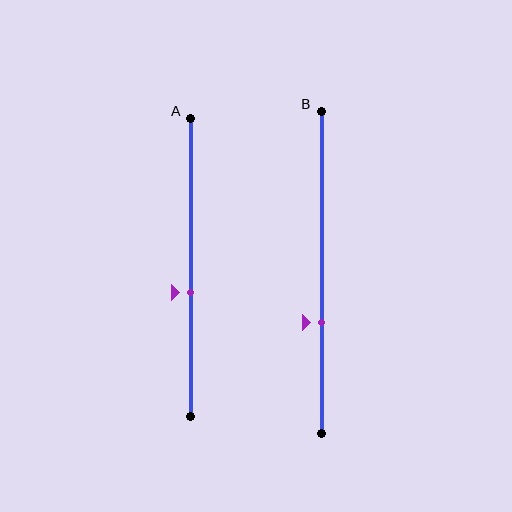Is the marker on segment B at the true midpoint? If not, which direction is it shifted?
No, the marker on segment B is shifted downward by about 16% of the segment length.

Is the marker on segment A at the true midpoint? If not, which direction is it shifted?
No, the marker on segment A is shifted downward by about 8% of the segment length.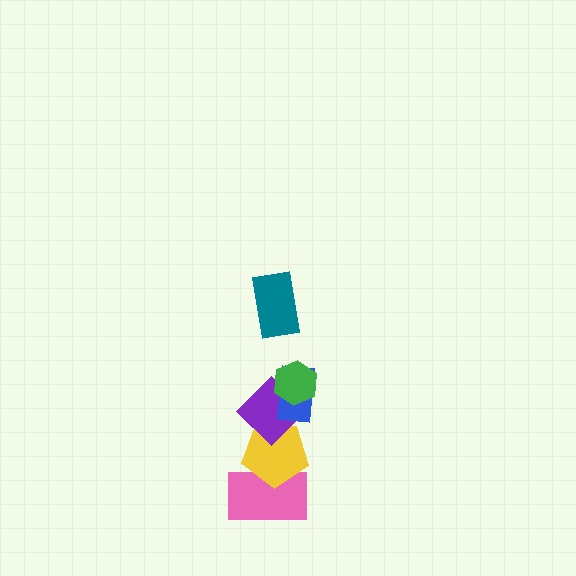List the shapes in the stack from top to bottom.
From top to bottom: the teal rectangle, the green hexagon, the blue rectangle, the purple diamond, the yellow pentagon, the pink rectangle.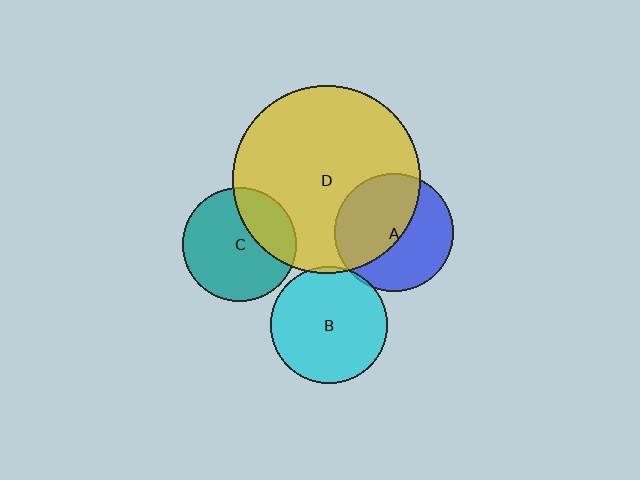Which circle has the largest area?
Circle D (yellow).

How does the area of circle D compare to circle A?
Approximately 2.5 times.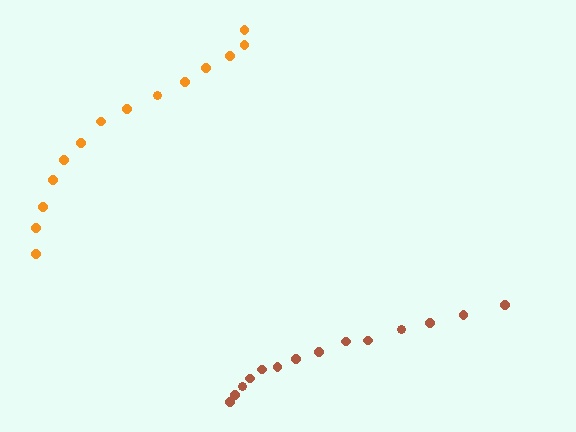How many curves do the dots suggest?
There are 2 distinct paths.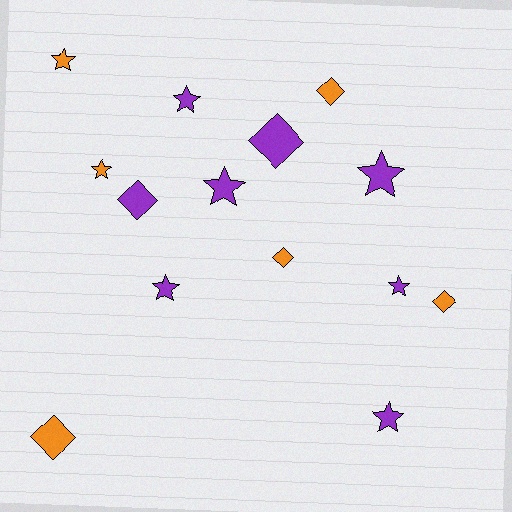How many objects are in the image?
There are 14 objects.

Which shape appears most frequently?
Star, with 8 objects.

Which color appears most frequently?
Purple, with 8 objects.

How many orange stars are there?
There are 2 orange stars.